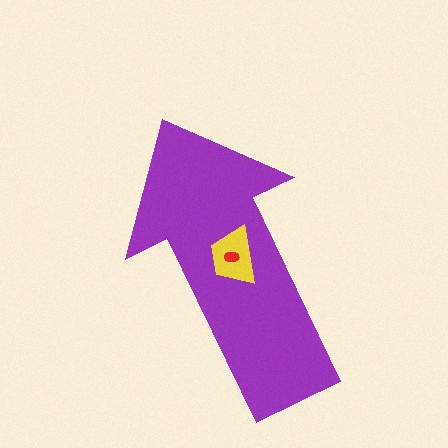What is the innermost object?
The red ellipse.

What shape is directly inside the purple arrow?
The yellow trapezoid.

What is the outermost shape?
The purple arrow.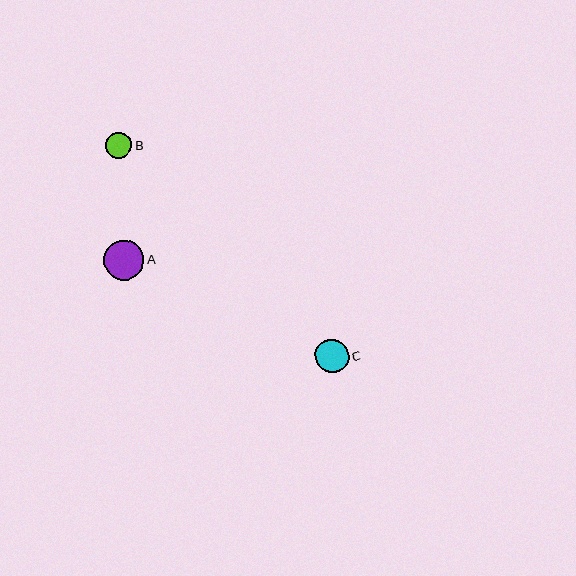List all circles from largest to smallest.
From largest to smallest: A, C, B.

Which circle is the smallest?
Circle B is the smallest with a size of approximately 26 pixels.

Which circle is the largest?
Circle A is the largest with a size of approximately 40 pixels.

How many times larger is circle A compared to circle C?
Circle A is approximately 1.2 times the size of circle C.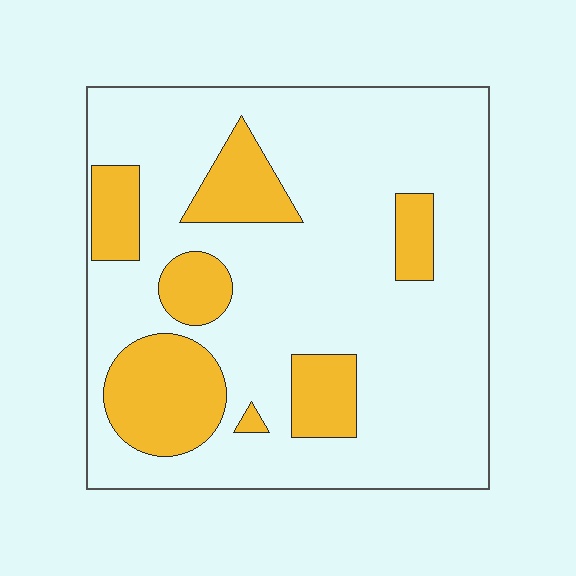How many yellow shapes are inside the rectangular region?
7.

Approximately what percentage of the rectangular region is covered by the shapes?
Approximately 25%.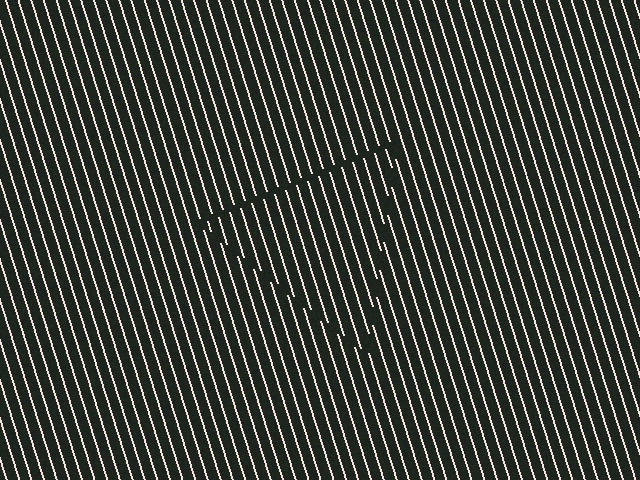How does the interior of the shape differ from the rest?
The interior of the shape contains the same grating, shifted by half a period — the contour is defined by the phase discontinuity where line-ends from the inner and outer gratings abut.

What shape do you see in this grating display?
An illusory triangle. The interior of the shape contains the same grating, shifted by half a period — the contour is defined by the phase discontinuity where line-ends from the inner and outer gratings abut.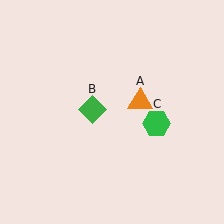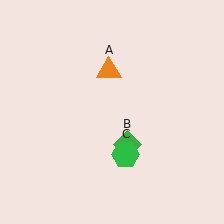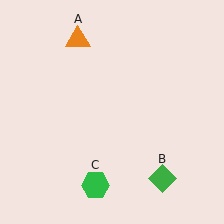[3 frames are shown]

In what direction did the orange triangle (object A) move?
The orange triangle (object A) moved up and to the left.